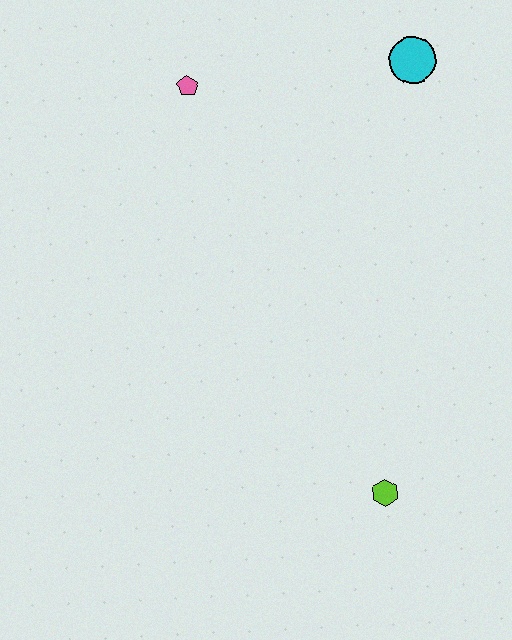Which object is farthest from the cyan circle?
The lime hexagon is farthest from the cyan circle.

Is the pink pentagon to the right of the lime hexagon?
No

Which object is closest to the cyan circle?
The pink pentagon is closest to the cyan circle.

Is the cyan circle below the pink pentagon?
No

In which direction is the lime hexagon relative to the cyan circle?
The lime hexagon is below the cyan circle.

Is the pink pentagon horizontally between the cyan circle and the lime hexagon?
No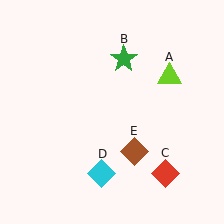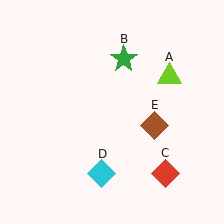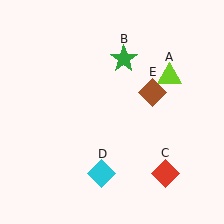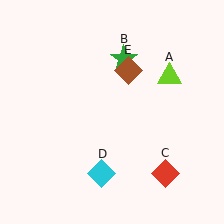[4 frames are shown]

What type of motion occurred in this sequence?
The brown diamond (object E) rotated counterclockwise around the center of the scene.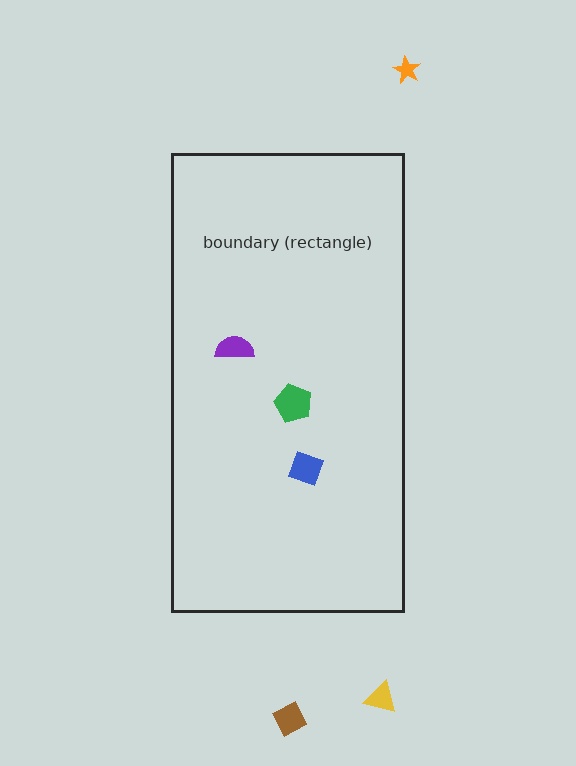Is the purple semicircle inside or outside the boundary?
Inside.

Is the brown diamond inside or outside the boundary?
Outside.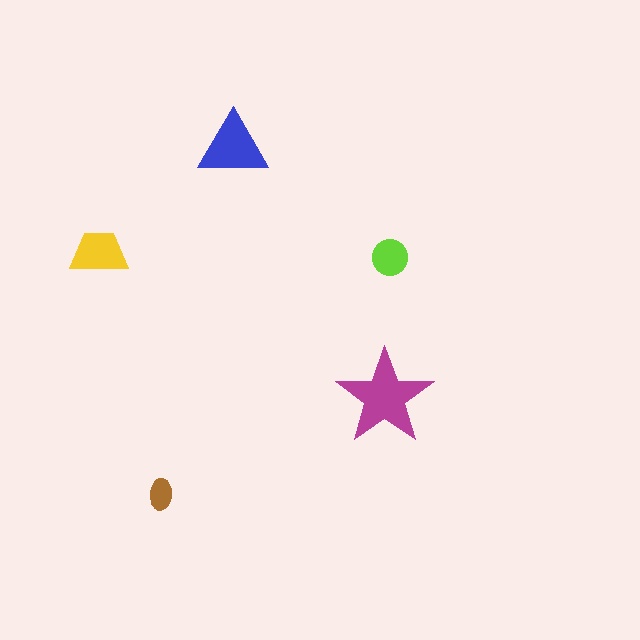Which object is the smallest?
The brown ellipse.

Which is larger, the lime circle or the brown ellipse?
The lime circle.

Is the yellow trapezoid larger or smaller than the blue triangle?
Smaller.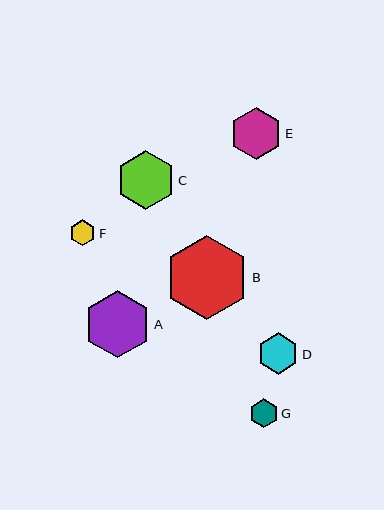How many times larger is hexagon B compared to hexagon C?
Hexagon B is approximately 1.4 times the size of hexagon C.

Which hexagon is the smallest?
Hexagon F is the smallest with a size of approximately 26 pixels.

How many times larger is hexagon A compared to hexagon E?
Hexagon A is approximately 1.3 times the size of hexagon E.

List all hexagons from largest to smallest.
From largest to smallest: B, A, C, E, D, G, F.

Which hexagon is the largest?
Hexagon B is the largest with a size of approximately 84 pixels.